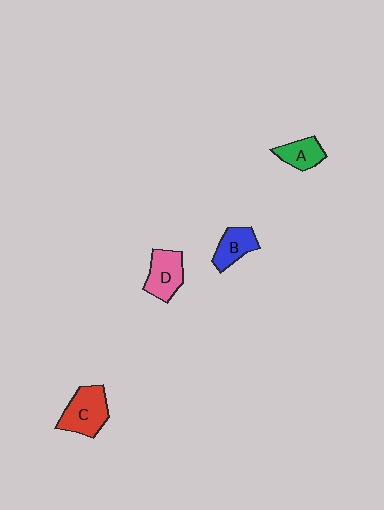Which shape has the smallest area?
Shape A (green).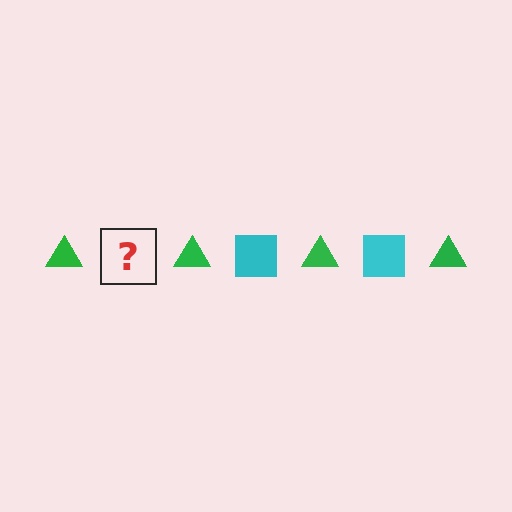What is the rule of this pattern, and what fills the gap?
The rule is that the pattern alternates between green triangle and cyan square. The gap should be filled with a cyan square.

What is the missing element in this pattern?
The missing element is a cyan square.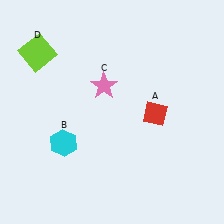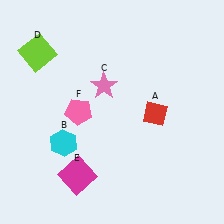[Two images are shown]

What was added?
A magenta square (E), a pink pentagon (F) were added in Image 2.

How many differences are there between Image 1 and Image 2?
There are 2 differences between the two images.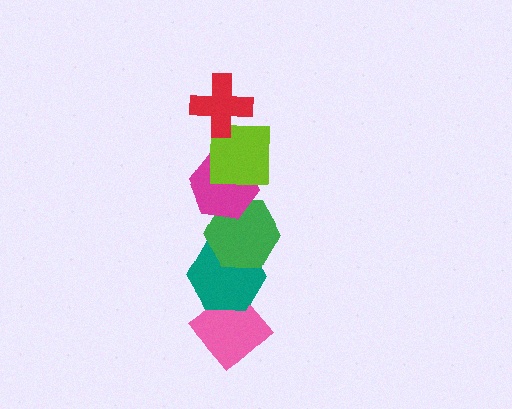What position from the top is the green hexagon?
The green hexagon is 4th from the top.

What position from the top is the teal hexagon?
The teal hexagon is 5th from the top.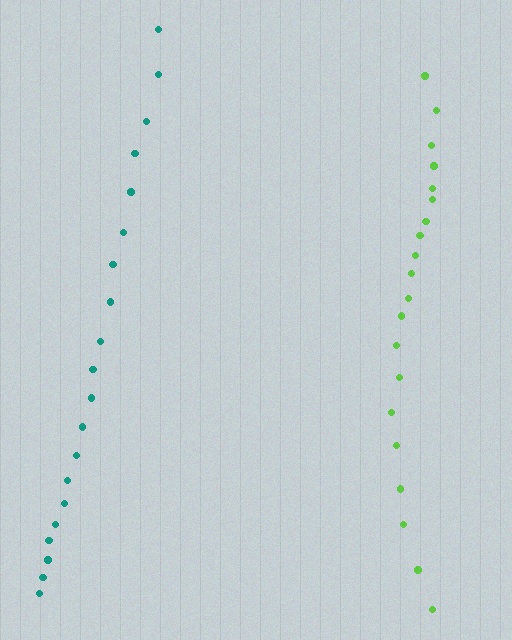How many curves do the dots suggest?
There are 2 distinct paths.